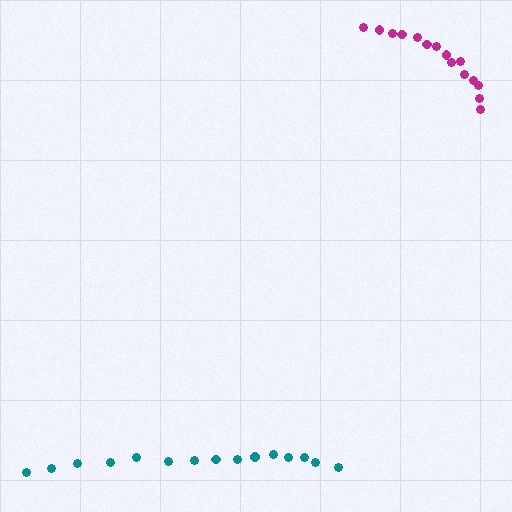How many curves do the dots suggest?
There are 2 distinct paths.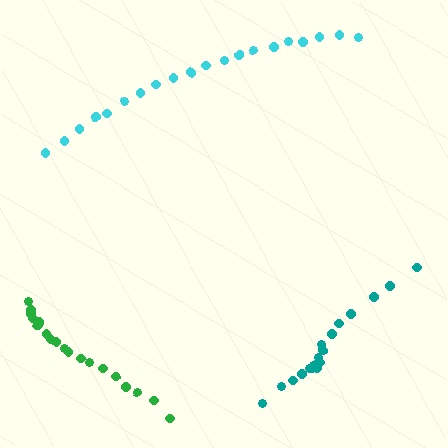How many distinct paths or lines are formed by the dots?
There are 3 distinct paths.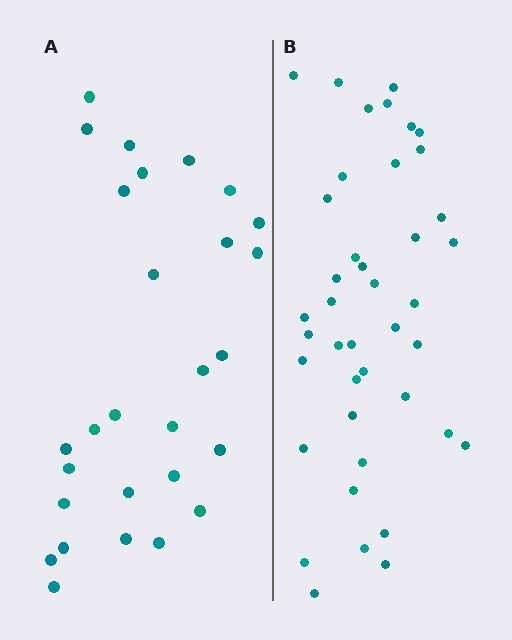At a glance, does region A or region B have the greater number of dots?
Region B (the right region) has more dots.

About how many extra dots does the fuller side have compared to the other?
Region B has approximately 15 more dots than region A.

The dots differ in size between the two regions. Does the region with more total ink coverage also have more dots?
No. Region A has more total ink coverage because its dots are larger, but region B actually contains more individual dots. Total area can be misleading — the number of items is what matters here.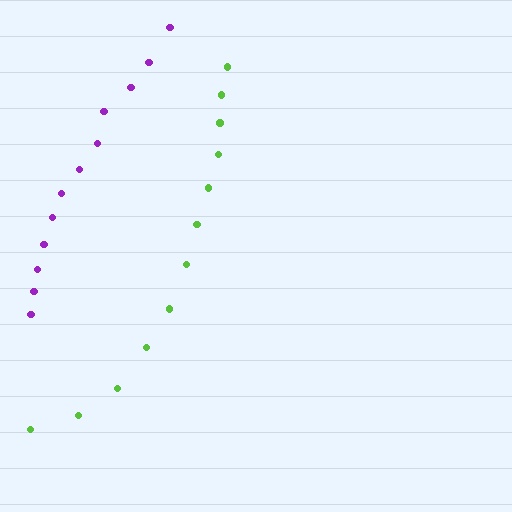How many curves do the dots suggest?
There are 2 distinct paths.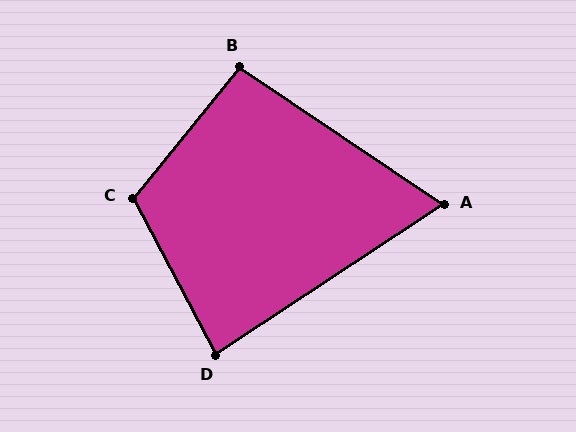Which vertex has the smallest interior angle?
A, at approximately 67 degrees.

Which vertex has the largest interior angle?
C, at approximately 113 degrees.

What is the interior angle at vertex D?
Approximately 85 degrees (acute).